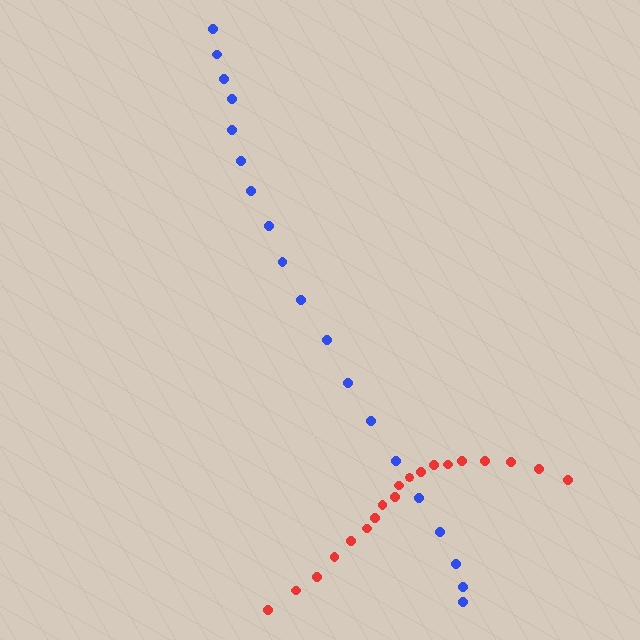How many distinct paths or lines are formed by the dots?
There are 2 distinct paths.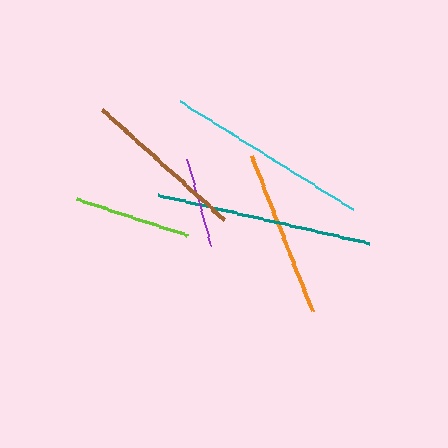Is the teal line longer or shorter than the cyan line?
The teal line is longer than the cyan line.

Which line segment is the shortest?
The purple line is the shortest at approximately 91 pixels.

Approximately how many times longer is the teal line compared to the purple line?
The teal line is approximately 2.4 times the length of the purple line.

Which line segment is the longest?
The teal line is the longest at approximately 216 pixels.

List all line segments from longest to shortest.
From longest to shortest: teal, cyan, orange, brown, lime, purple.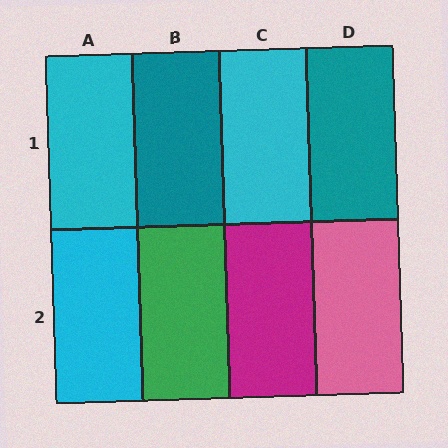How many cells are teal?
2 cells are teal.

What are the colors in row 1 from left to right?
Cyan, teal, cyan, teal.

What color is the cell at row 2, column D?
Pink.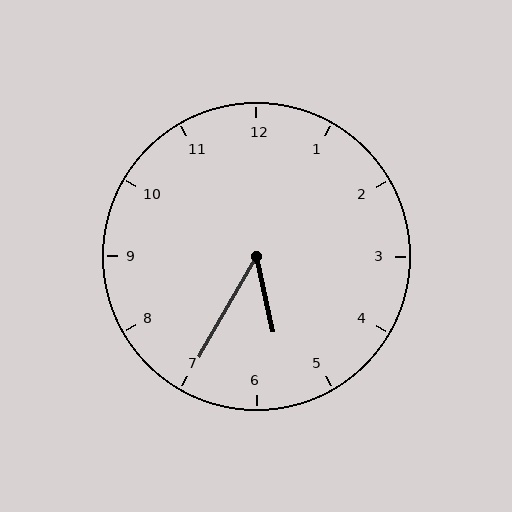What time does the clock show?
5:35.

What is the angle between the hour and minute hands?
Approximately 42 degrees.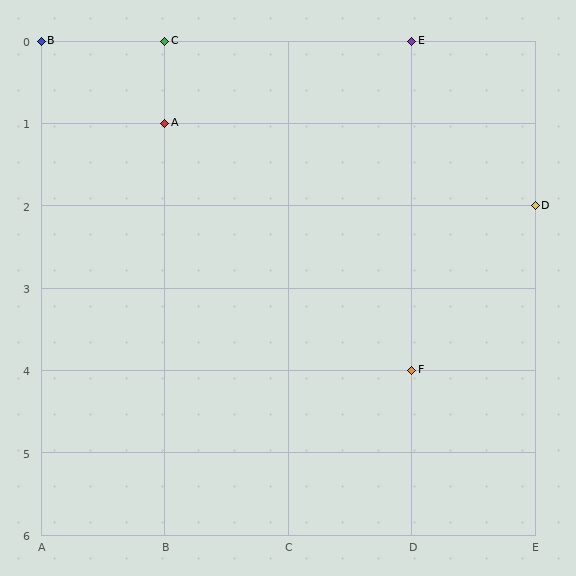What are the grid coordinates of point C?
Point C is at grid coordinates (B, 0).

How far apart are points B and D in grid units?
Points B and D are 4 columns and 2 rows apart (about 4.5 grid units diagonally).